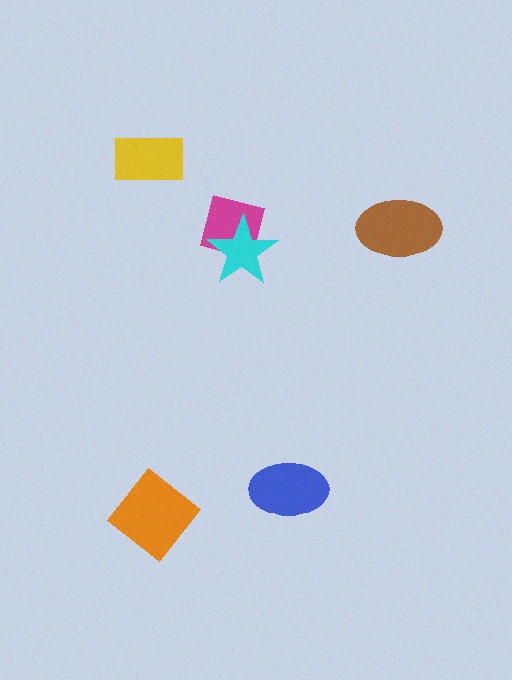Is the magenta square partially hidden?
Yes, it is partially covered by another shape.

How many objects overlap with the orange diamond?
0 objects overlap with the orange diamond.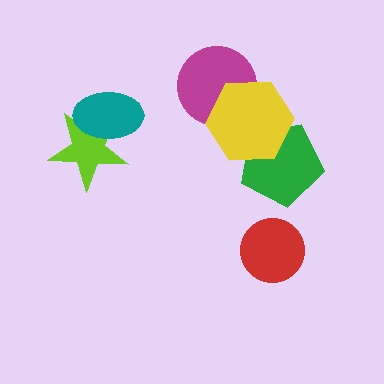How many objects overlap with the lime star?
1 object overlaps with the lime star.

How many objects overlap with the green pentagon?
1 object overlaps with the green pentagon.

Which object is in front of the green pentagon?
The yellow hexagon is in front of the green pentagon.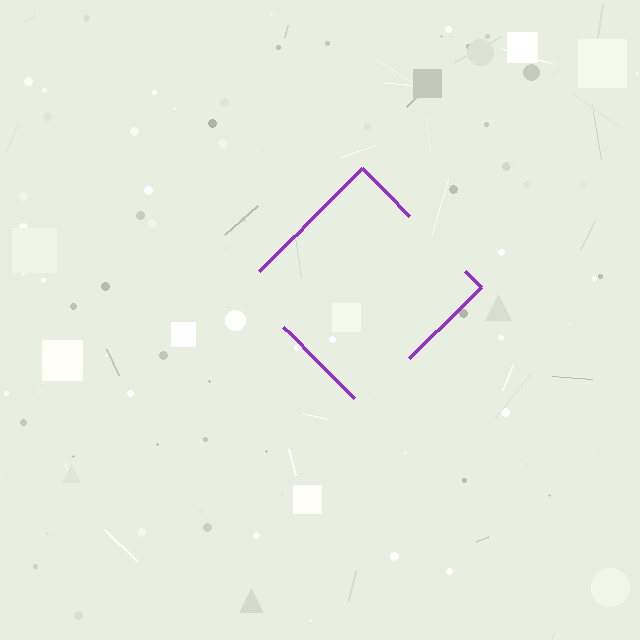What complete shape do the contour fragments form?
The contour fragments form a diamond.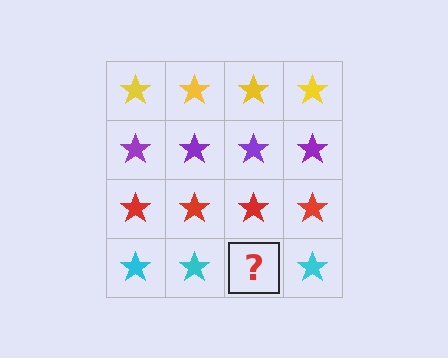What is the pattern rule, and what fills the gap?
The rule is that each row has a consistent color. The gap should be filled with a cyan star.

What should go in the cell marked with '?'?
The missing cell should contain a cyan star.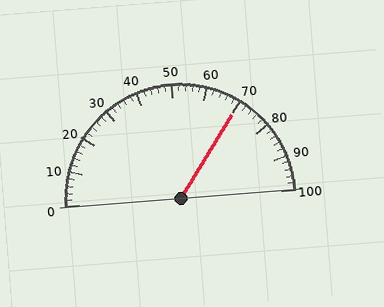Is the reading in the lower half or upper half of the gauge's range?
The reading is in the upper half of the range (0 to 100).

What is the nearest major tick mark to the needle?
The nearest major tick mark is 70.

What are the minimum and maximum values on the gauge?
The gauge ranges from 0 to 100.